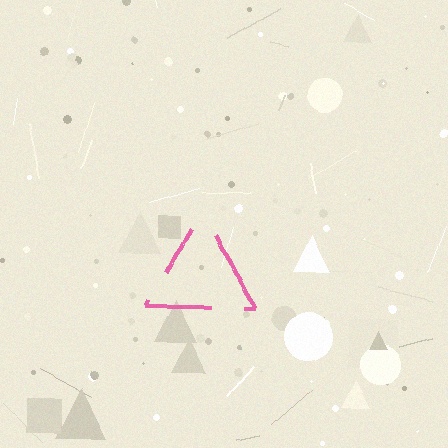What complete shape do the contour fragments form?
The contour fragments form a triangle.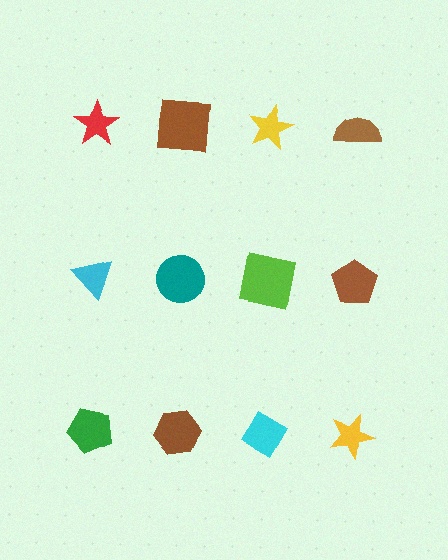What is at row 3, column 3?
A cyan diamond.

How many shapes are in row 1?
4 shapes.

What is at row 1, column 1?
A red star.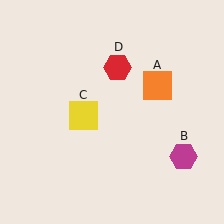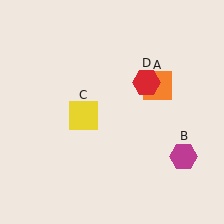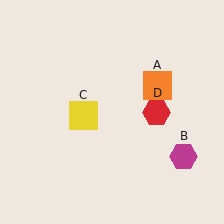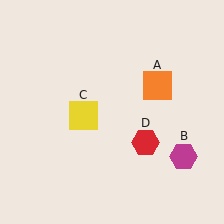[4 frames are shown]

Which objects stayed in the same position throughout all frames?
Orange square (object A) and magenta hexagon (object B) and yellow square (object C) remained stationary.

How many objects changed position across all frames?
1 object changed position: red hexagon (object D).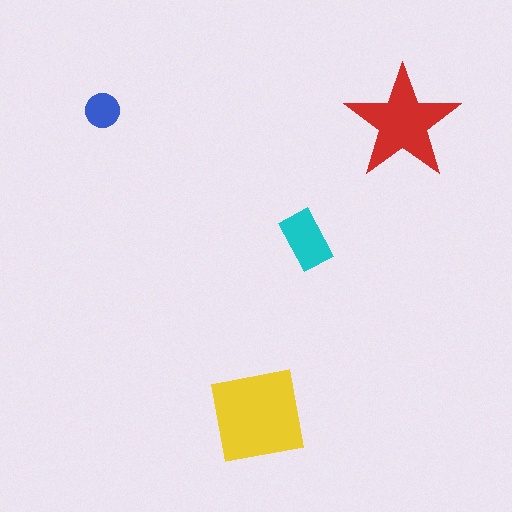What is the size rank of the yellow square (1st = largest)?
1st.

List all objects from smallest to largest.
The blue circle, the cyan rectangle, the red star, the yellow square.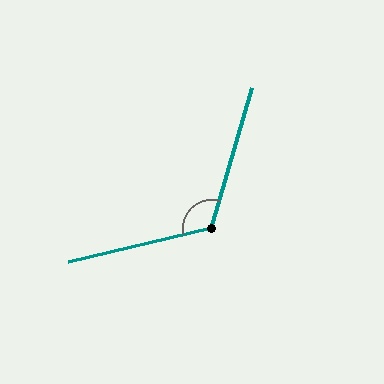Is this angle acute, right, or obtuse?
It is obtuse.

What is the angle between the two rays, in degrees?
Approximately 120 degrees.